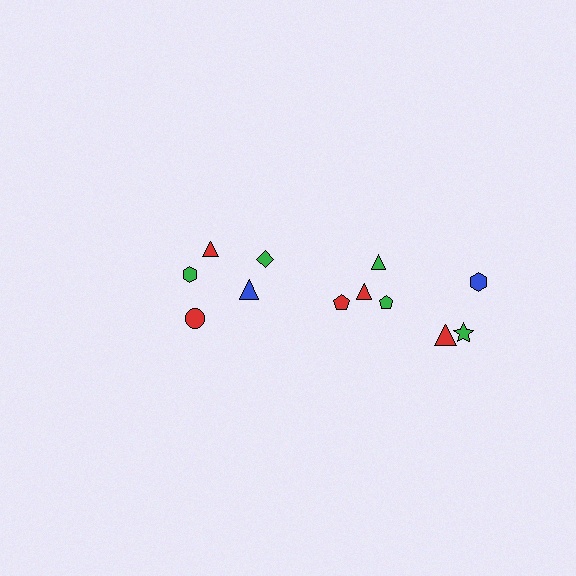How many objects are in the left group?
There are 5 objects.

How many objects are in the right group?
There are 7 objects.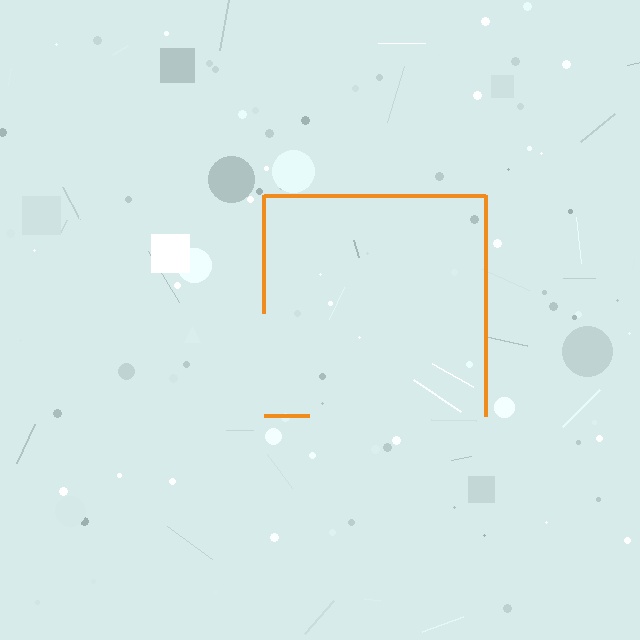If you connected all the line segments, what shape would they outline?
They would outline a square.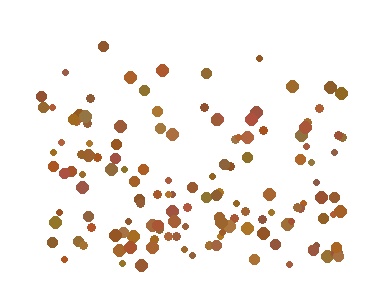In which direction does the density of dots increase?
From top to bottom, with the bottom side densest.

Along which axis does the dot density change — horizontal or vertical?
Vertical.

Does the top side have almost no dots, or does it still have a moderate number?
Still a moderate number, just noticeably fewer than the bottom.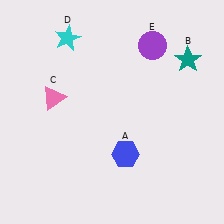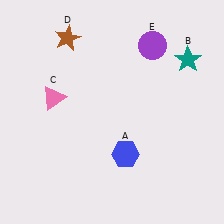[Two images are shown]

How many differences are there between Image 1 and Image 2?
There is 1 difference between the two images.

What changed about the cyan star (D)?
In Image 1, D is cyan. In Image 2, it changed to brown.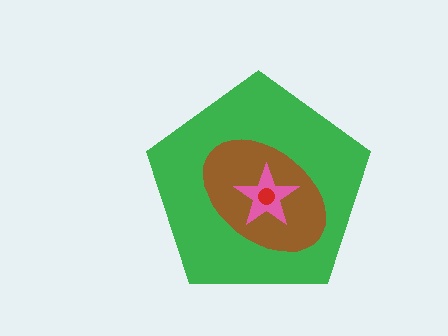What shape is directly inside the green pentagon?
The brown ellipse.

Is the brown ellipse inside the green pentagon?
Yes.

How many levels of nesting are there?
4.